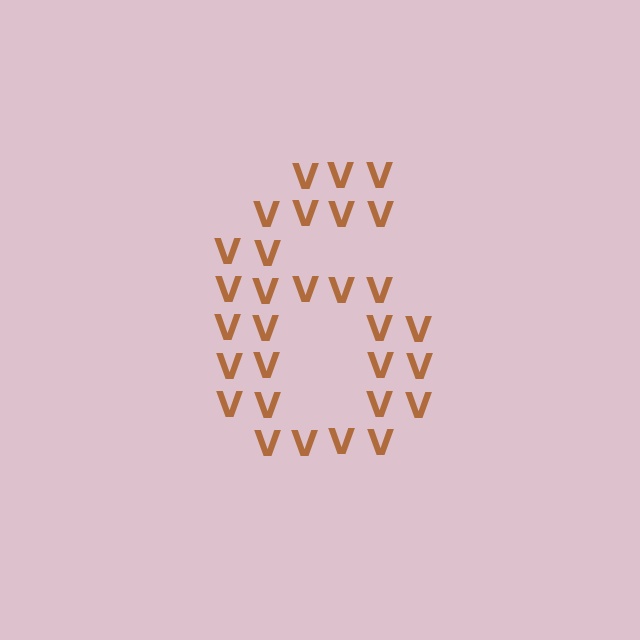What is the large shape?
The large shape is the digit 6.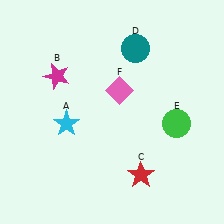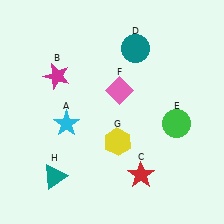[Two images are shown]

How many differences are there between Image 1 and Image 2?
There are 2 differences between the two images.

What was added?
A yellow hexagon (G), a teal triangle (H) were added in Image 2.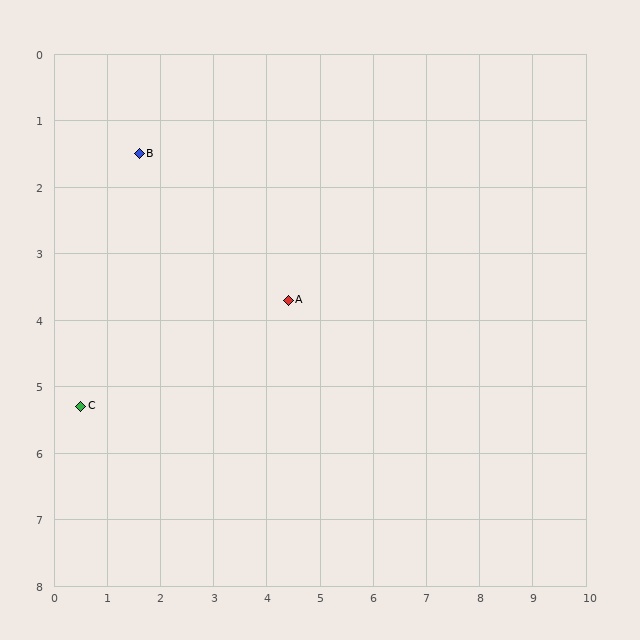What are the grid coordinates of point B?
Point B is at approximately (1.6, 1.5).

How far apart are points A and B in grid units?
Points A and B are about 3.6 grid units apart.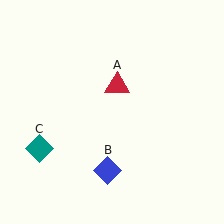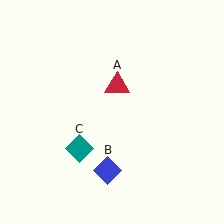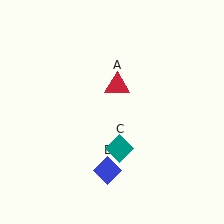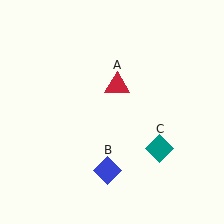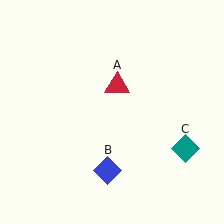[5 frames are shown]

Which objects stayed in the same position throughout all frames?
Red triangle (object A) and blue diamond (object B) remained stationary.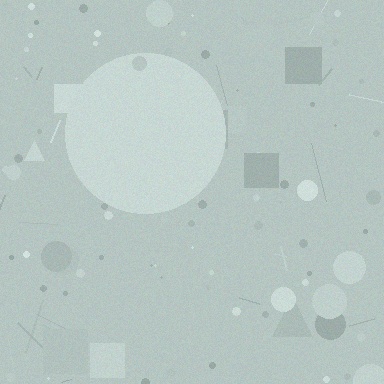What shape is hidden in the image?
A circle is hidden in the image.